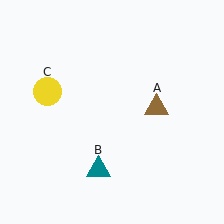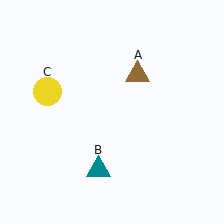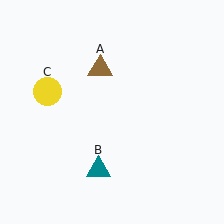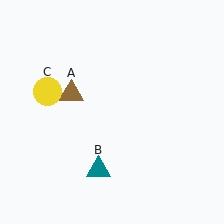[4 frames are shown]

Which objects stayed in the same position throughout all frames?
Teal triangle (object B) and yellow circle (object C) remained stationary.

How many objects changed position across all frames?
1 object changed position: brown triangle (object A).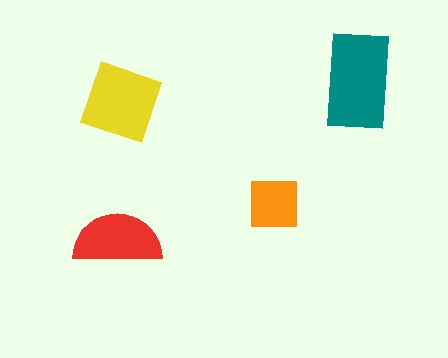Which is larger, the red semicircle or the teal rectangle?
The teal rectangle.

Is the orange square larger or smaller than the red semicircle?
Smaller.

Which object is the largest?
The teal rectangle.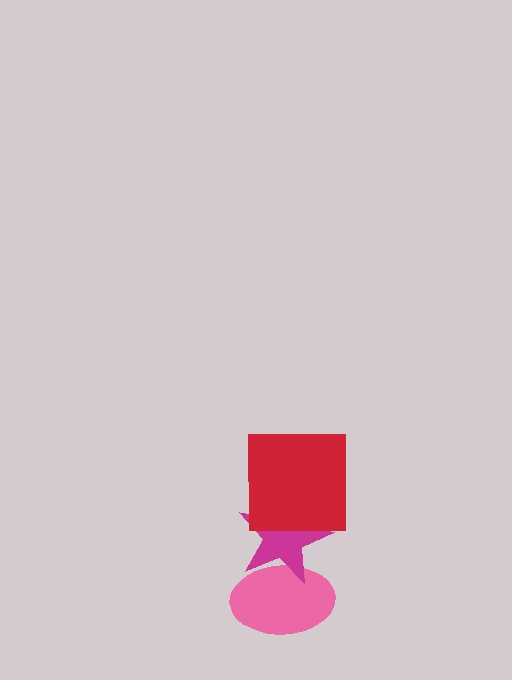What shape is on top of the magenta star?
The red square is on top of the magenta star.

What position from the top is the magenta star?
The magenta star is 2nd from the top.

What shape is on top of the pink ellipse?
The magenta star is on top of the pink ellipse.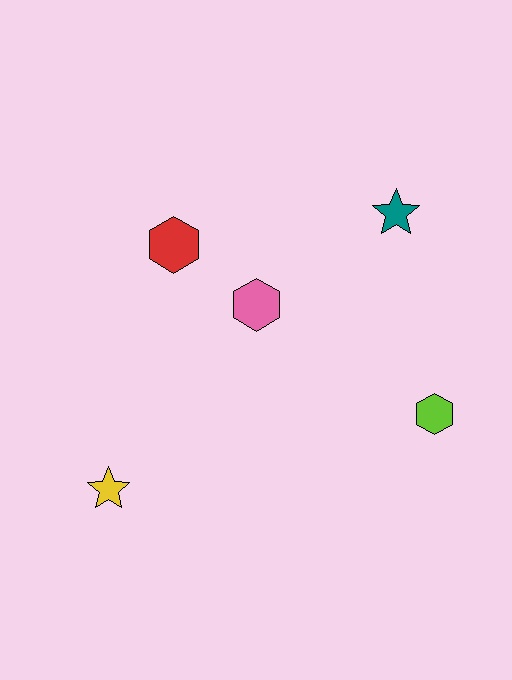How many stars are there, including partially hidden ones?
There are 2 stars.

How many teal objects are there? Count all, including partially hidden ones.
There is 1 teal object.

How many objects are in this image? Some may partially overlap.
There are 5 objects.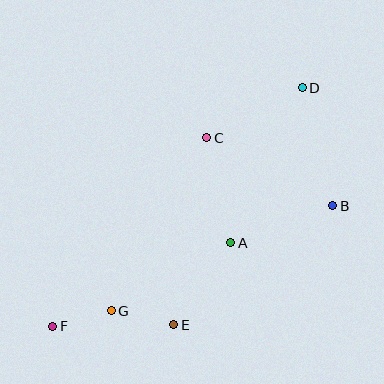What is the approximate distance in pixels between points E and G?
The distance between E and G is approximately 64 pixels.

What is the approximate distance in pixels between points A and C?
The distance between A and C is approximately 108 pixels.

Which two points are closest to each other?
Points F and G are closest to each other.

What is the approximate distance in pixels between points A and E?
The distance between A and E is approximately 100 pixels.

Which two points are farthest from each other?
Points D and F are farthest from each other.